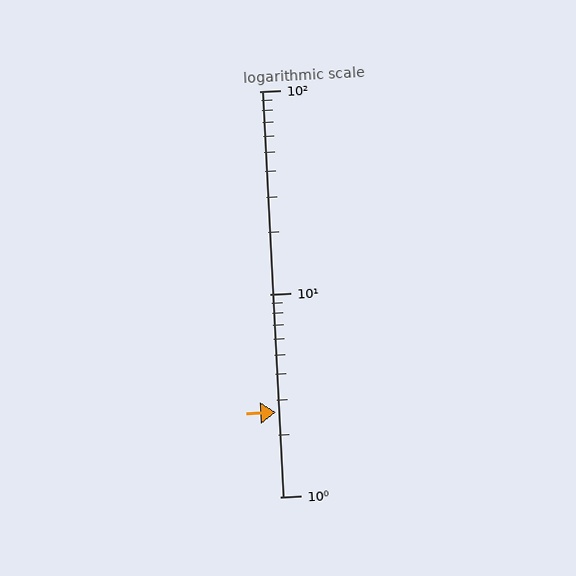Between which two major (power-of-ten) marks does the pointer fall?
The pointer is between 1 and 10.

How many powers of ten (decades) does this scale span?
The scale spans 2 decades, from 1 to 100.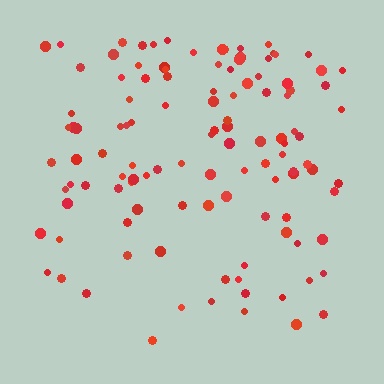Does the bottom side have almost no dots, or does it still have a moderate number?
Still a moderate number, just noticeably fewer than the top.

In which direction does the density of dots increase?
From bottom to top, with the top side densest.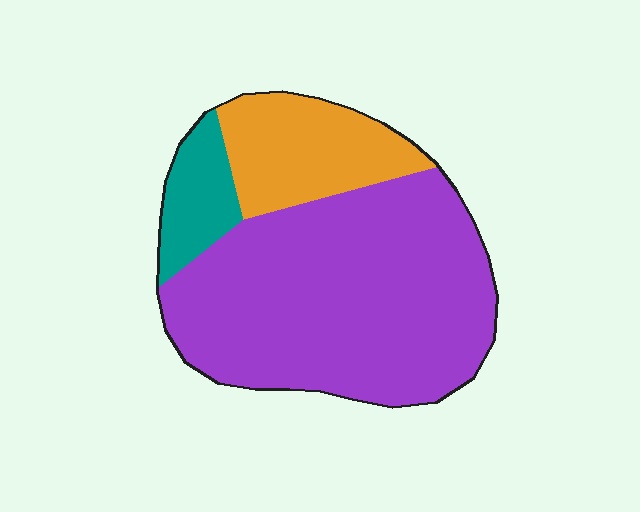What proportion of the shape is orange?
Orange takes up about one fifth (1/5) of the shape.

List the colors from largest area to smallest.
From largest to smallest: purple, orange, teal.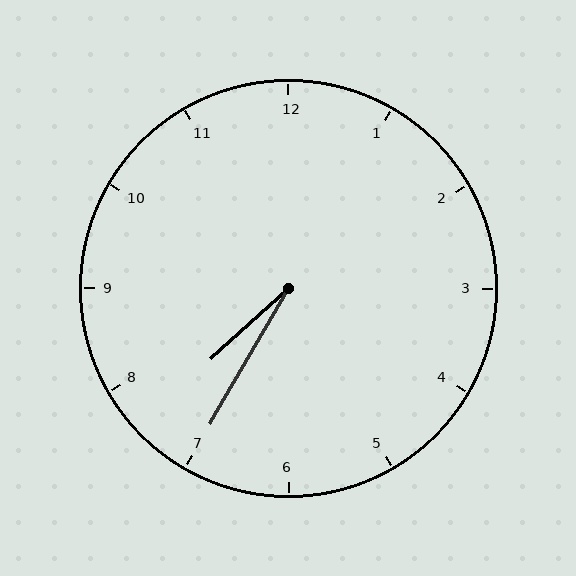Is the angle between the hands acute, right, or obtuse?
It is acute.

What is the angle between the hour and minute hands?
Approximately 18 degrees.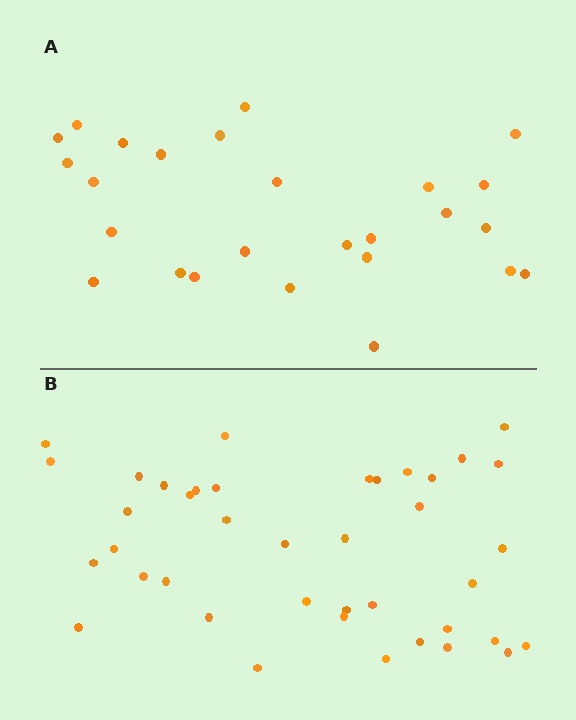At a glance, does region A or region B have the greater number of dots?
Region B (the bottom region) has more dots.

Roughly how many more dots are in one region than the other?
Region B has approximately 15 more dots than region A.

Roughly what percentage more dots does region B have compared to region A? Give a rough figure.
About 55% more.